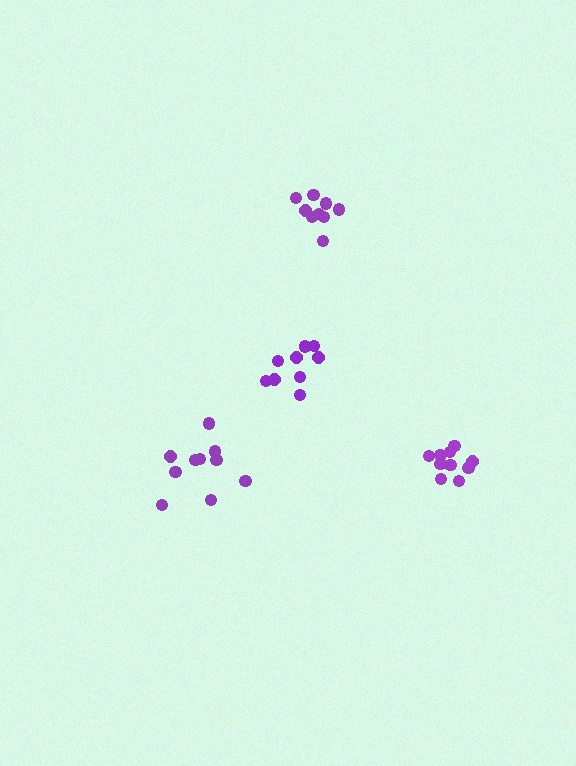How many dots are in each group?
Group 1: 10 dots, Group 2: 11 dots, Group 3: 9 dots, Group 4: 9 dots (39 total).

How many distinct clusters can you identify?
There are 4 distinct clusters.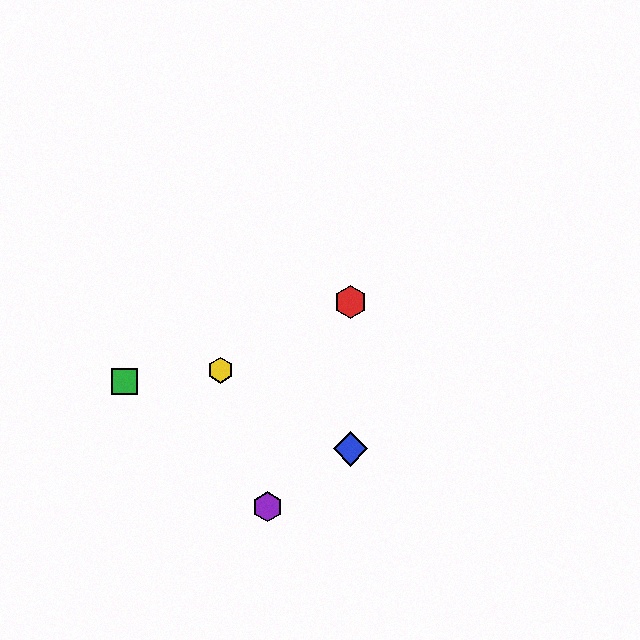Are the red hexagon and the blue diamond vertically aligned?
Yes, both are at x≈351.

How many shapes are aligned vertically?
2 shapes (the red hexagon, the blue diamond) are aligned vertically.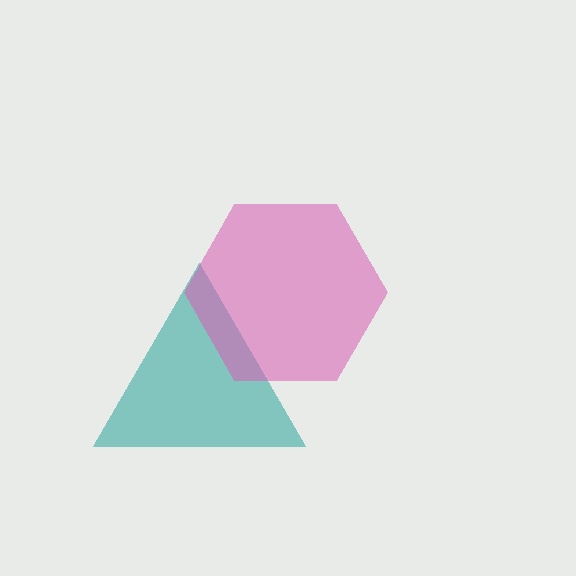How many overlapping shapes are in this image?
There are 2 overlapping shapes in the image.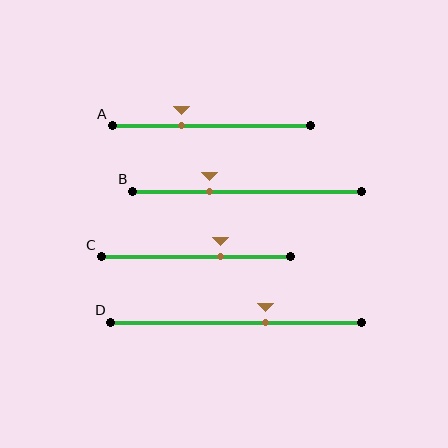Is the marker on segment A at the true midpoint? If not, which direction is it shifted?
No, the marker on segment A is shifted to the left by about 15% of the segment length.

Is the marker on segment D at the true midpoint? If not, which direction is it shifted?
No, the marker on segment D is shifted to the right by about 12% of the segment length.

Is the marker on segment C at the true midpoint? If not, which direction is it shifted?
No, the marker on segment C is shifted to the right by about 13% of the segment length.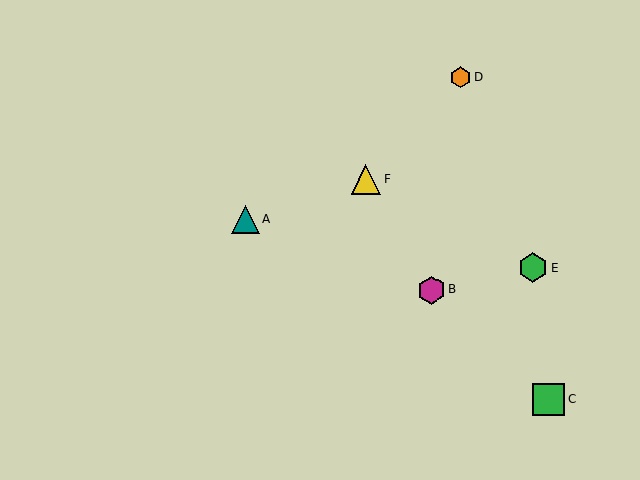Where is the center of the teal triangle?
The center of the teal triangle is at (245, 219).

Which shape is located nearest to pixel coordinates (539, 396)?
The green square (labeled C) at (548, 399) is nearest to that location.